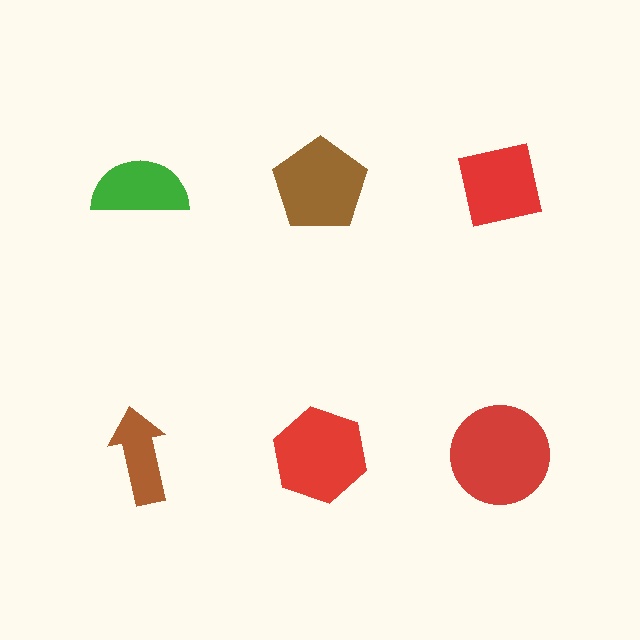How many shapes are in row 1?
3 shapes.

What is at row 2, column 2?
A red hexagon.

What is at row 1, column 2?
A brown pentagon.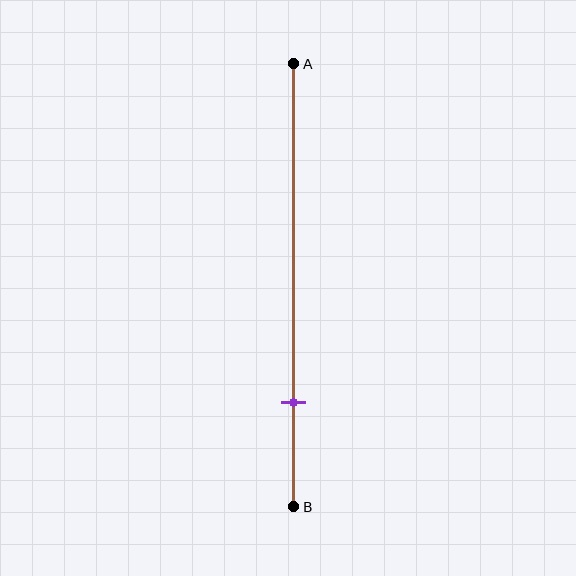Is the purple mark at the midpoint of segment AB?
No, the mark is at about 75% from A, not at the 50% midpoint.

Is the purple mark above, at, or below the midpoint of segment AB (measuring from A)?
The purple mark is below the midpoint of segment AB.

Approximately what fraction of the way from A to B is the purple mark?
The purple mark is approximately 75% of the way from A to B.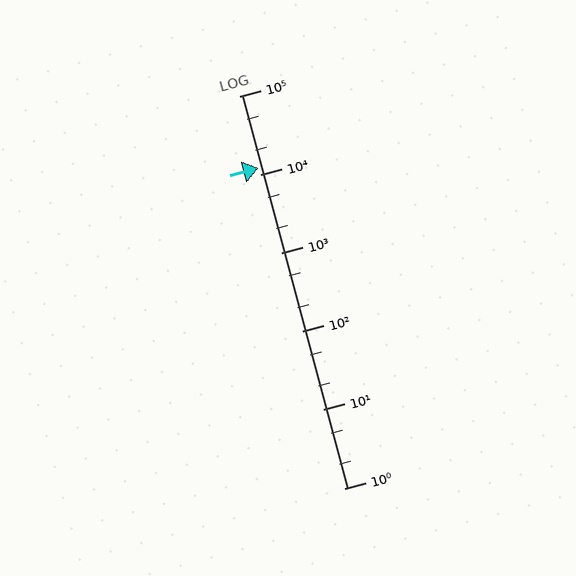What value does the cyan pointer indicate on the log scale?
The pointer indicates approximately 12000.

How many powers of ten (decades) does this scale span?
The scale spans 5 decades, from 1 to 100000.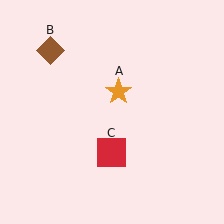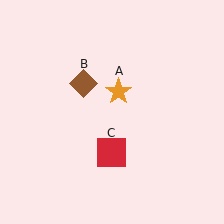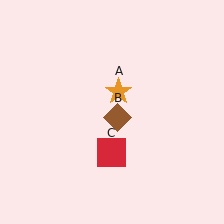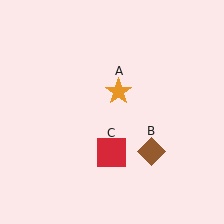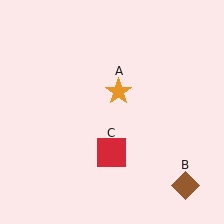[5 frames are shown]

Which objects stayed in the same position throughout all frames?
Orange star (object A) and red square (object C) remained stationary.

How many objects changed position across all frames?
1 object changed position: brown diamond (object B).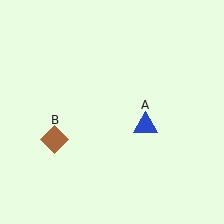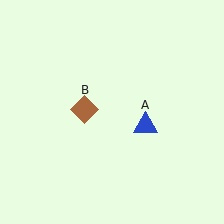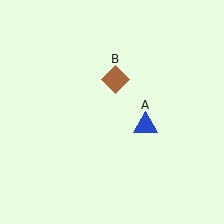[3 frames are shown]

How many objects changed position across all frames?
1 object changed position: brown diamond (object B).